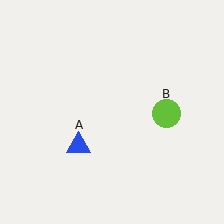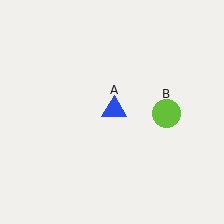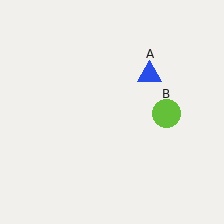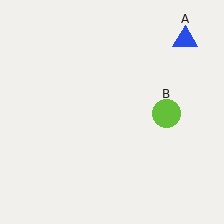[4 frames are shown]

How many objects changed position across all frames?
1 object changed position: blue triangle (object A).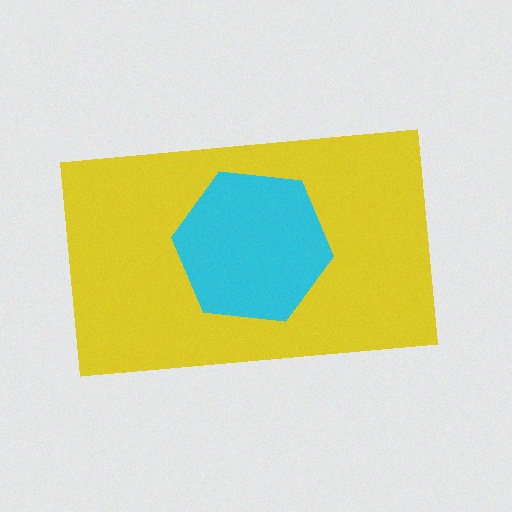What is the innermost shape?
The cyan hexagon.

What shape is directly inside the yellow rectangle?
The cyan hexagon.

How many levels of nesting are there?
2.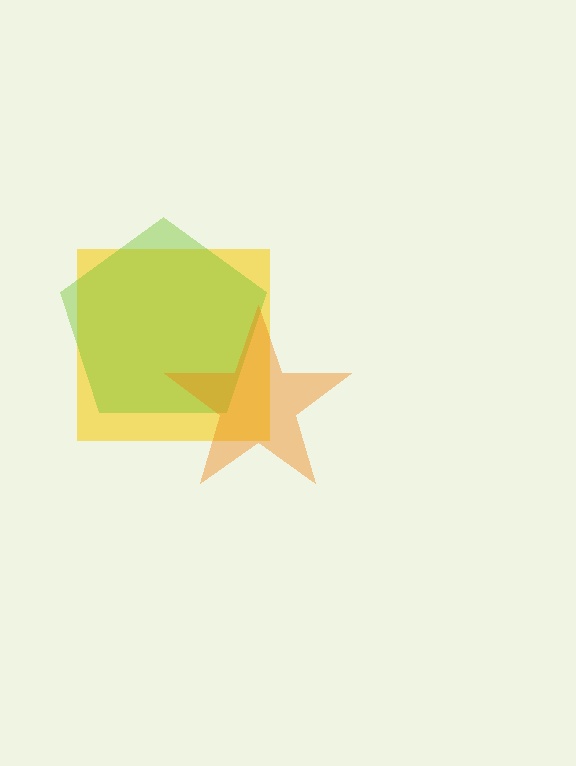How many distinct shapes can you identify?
There are 3 distinct shapes: a yellow square, a lime pentagon, an orange star.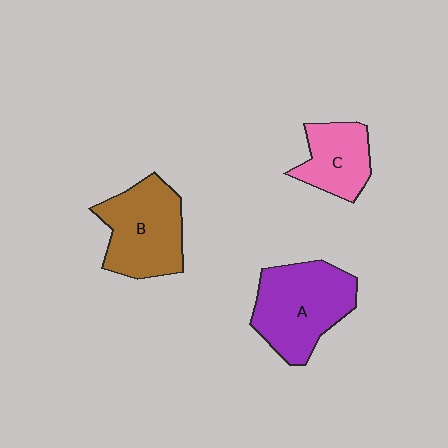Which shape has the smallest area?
Shape C (pink).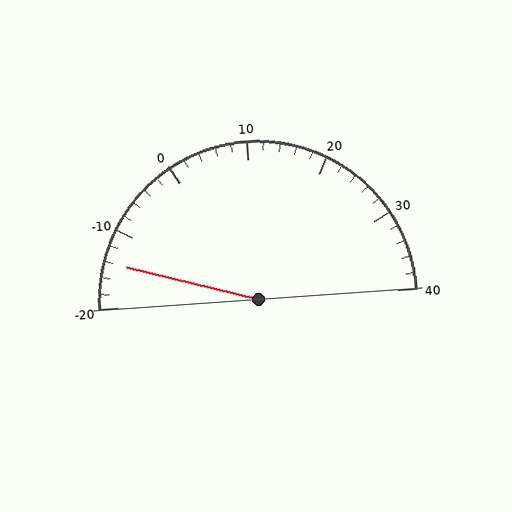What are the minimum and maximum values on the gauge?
The gauge ranges from -20 to 40.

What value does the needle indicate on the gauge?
The needle indicates approximately -14.